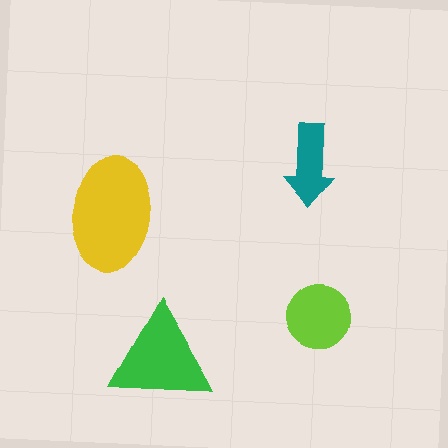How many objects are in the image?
There are 4 objects in the image.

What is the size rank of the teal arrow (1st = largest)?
4th.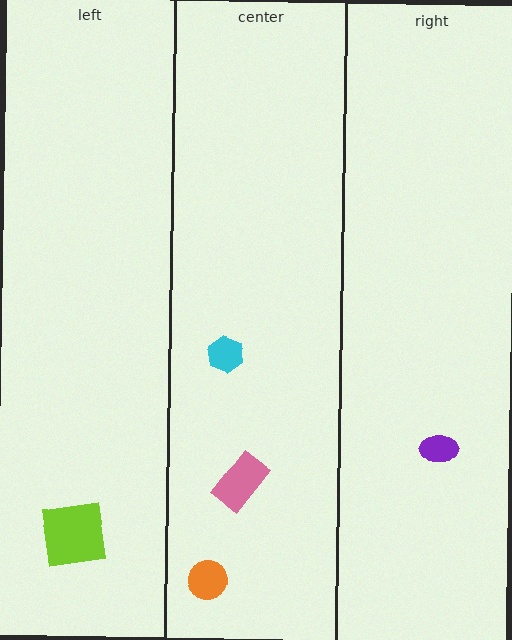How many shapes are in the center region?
3.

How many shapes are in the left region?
1.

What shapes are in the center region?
The pink rectangle, the cyan hexagon, the orange circle.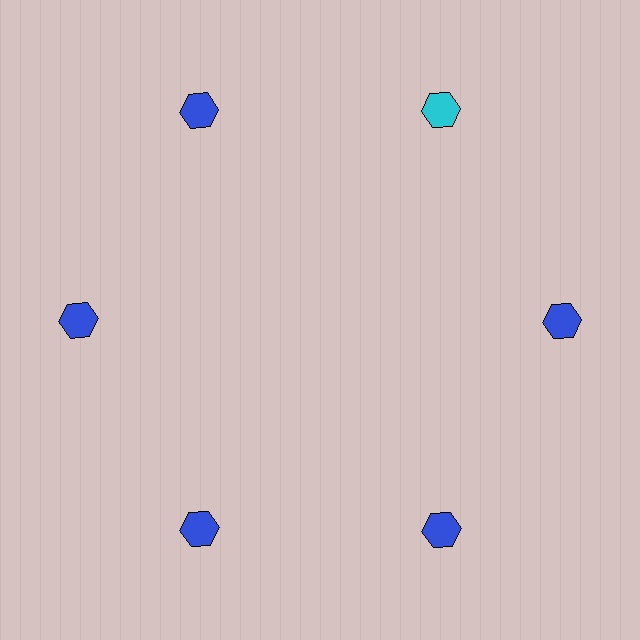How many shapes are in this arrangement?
There are 6 shapes arranged in a ring pattern.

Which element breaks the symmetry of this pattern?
The cyan hexagon at roughly the 1 o'clock position breaks the symmetry. All other shapes are blue hexagons.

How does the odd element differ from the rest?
It has a different color: cyan instead of blue.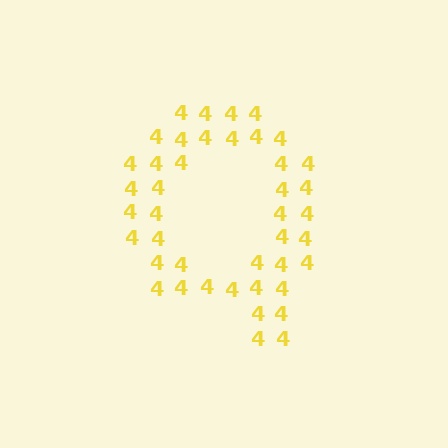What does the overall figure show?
The overall figure shows the letter Q.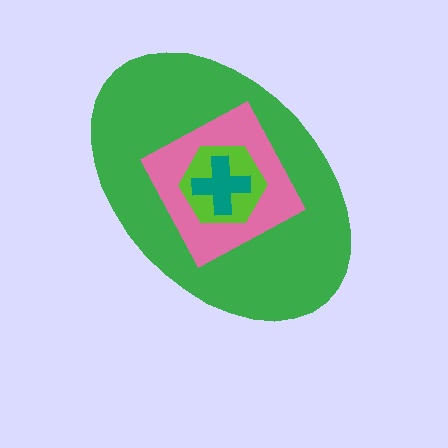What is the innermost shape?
The teal cross.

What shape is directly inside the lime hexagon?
The teal cross.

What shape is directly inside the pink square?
The lime hexagon.